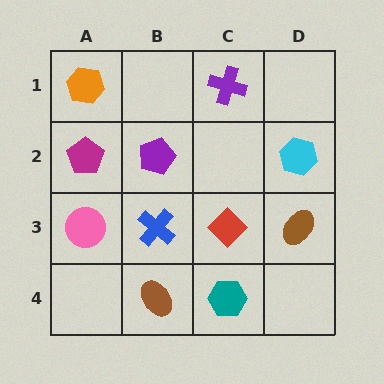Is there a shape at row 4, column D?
No, that cell is empty.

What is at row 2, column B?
A purple pentagon.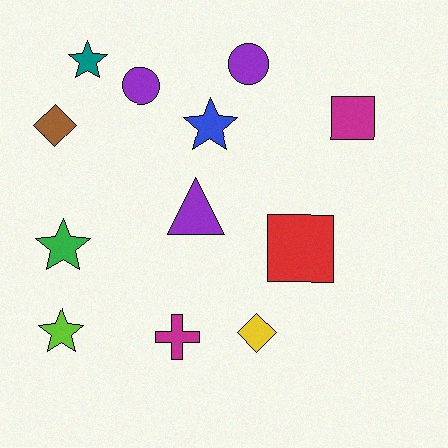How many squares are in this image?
There are 2 squares.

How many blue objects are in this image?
There is 1 blue object.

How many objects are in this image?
There are 12 objects.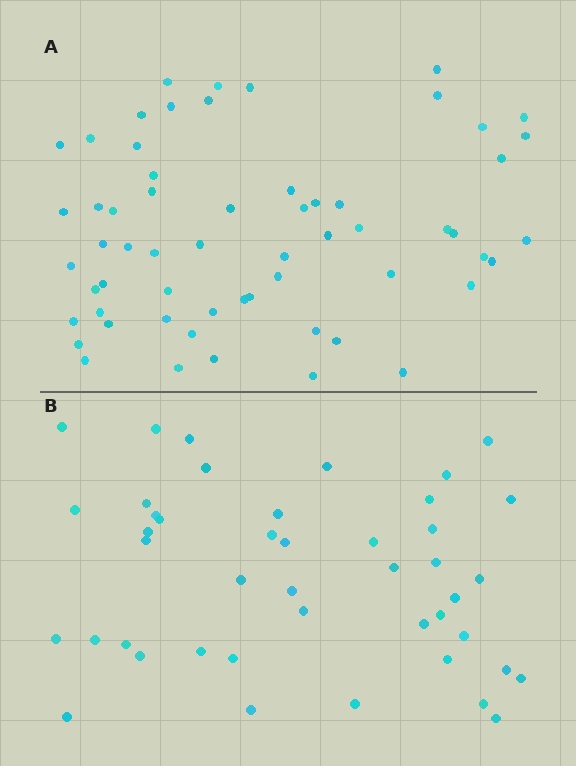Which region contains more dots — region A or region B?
Region A (the top region) has more dots.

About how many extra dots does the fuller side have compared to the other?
Region A has approximately 15 more dots than region B.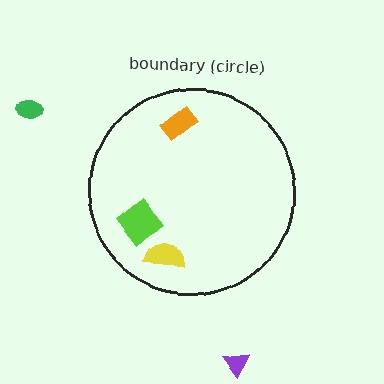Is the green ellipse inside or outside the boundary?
Outside.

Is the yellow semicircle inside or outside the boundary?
Inside.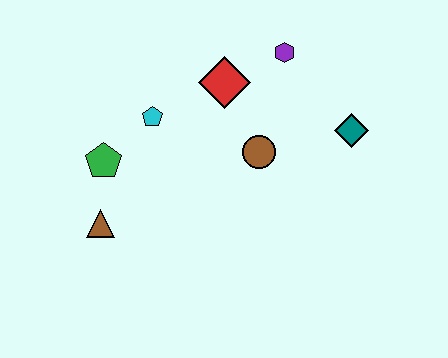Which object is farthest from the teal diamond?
The brown triangle is farthest from the teal diamond.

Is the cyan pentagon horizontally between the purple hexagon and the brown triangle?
Yes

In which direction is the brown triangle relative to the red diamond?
The brown triangle is below the red diamond.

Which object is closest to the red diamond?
The purple hexagon is closest to the red diamond.